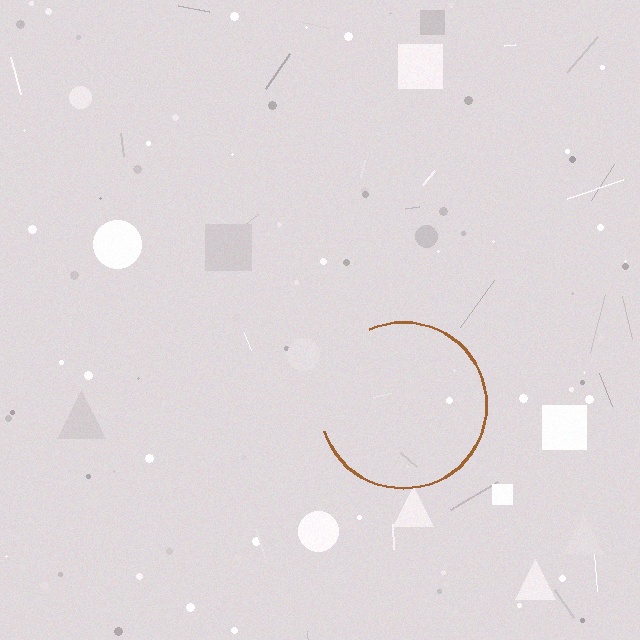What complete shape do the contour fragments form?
The contour fragments form a circle.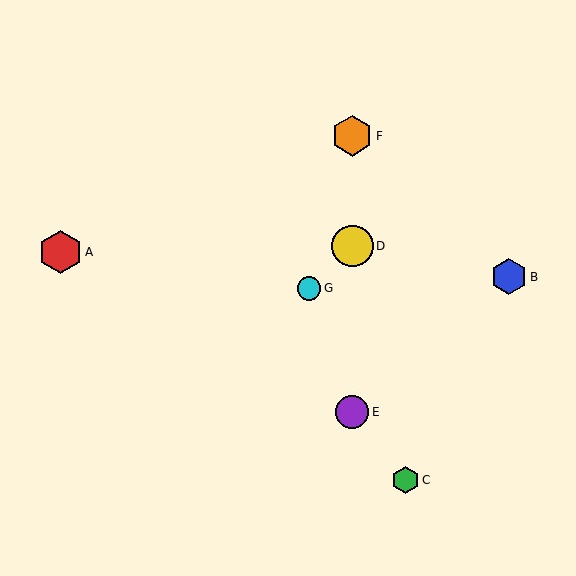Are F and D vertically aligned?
Yes, both are at x≈352.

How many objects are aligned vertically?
3 objects (D, E, F) are aligned vertically.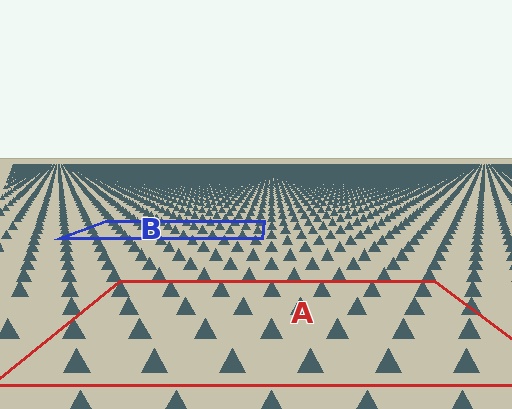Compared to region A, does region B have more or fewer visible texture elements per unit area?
Region B has more texture elements per unit area — they are packed more densely because it is farther away.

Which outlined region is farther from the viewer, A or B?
Region B is farther from the viewer — the texture elements inside it appear smaller and more densely packed.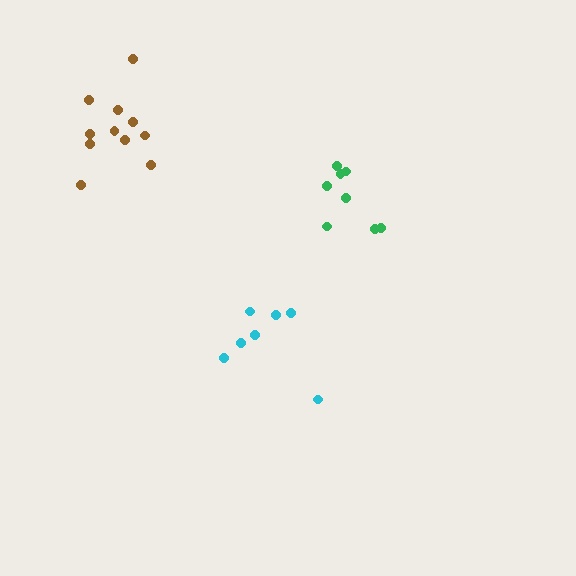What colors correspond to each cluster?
The clusters are colored: brown, green, cyan.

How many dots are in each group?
Group 1: 11 dots, Group 2: 8 dots, Group 3: 7 dots (26 total).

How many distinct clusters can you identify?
There are 3 distinct clusters.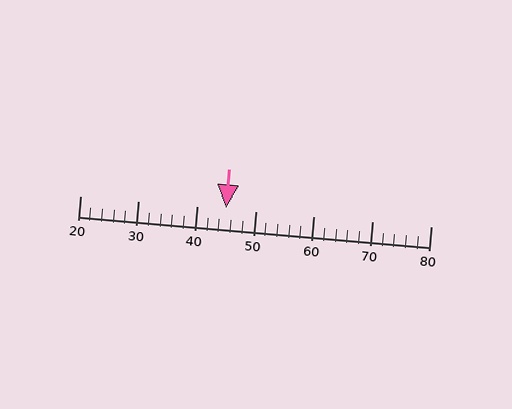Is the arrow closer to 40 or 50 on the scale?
The arrow is closer to 40.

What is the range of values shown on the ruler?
The ruler shows values from 20 to 80.